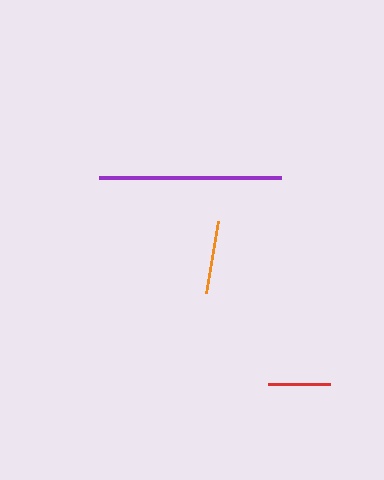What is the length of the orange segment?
The orange segment is approximately 73 pixels long.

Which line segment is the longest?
The purple line is the longest at approximately 182 pixels.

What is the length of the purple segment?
The purple segment is approximately 182 pixels long.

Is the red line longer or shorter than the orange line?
The orange line is longer than the red line.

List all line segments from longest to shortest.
From longest to shortest: purple, orange, red.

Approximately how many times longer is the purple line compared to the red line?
The purple line is approximately 2.9 times the length of the red line.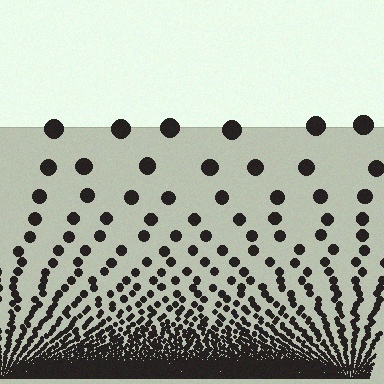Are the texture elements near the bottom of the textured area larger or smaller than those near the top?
Smaller. The gradient is inverted — elements near the bottom are smaller and denser.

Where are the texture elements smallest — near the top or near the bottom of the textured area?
Near the bottom.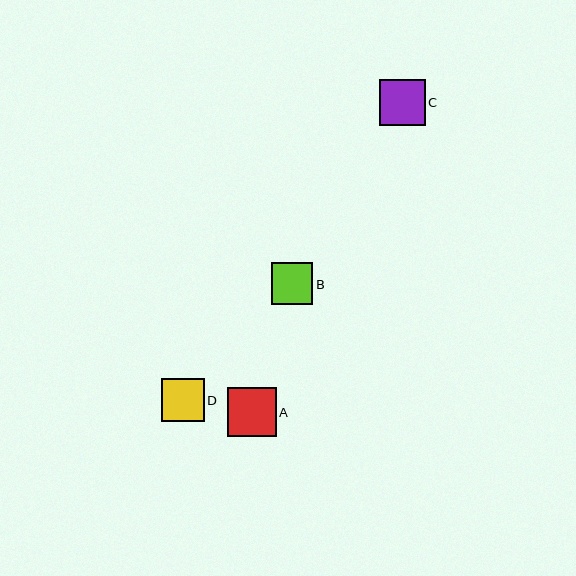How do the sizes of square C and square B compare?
Square C and square B are approximately the same size.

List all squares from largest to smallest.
From largest to smallest: A, C, D, B.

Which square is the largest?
Square A is the largest with a size of approximately 49 pixels.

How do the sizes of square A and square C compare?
Square A and square C are approximately the same size.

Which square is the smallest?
Square B is the smallest with a size of approximately 42 pixels.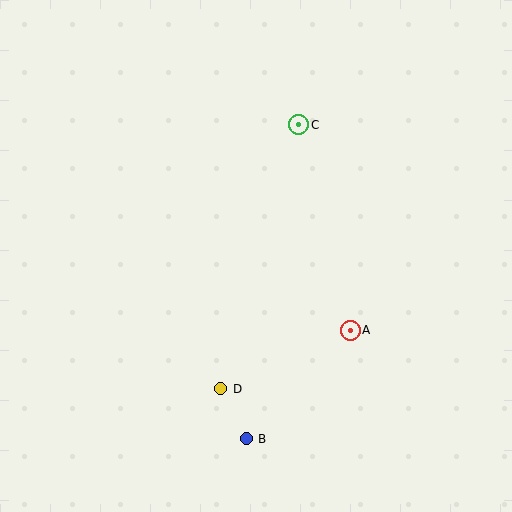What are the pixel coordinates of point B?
Point B is at (246, 439).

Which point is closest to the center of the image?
Point A at (350, 330) is closest to the center.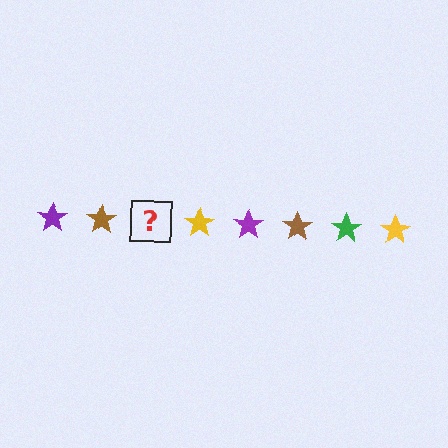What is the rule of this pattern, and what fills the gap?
The rule is that the pattern cycles through purple, brown, green, yellow stars. The gap should be filled with a green star.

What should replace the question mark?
The question mark should be replaced with a green star.